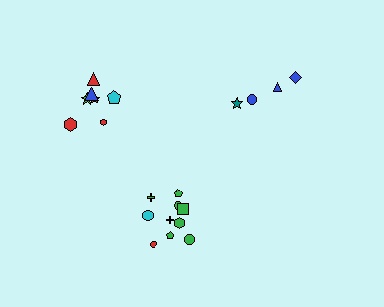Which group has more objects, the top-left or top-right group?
The top-left group.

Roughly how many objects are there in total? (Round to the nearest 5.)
Roughly 20 objects in total.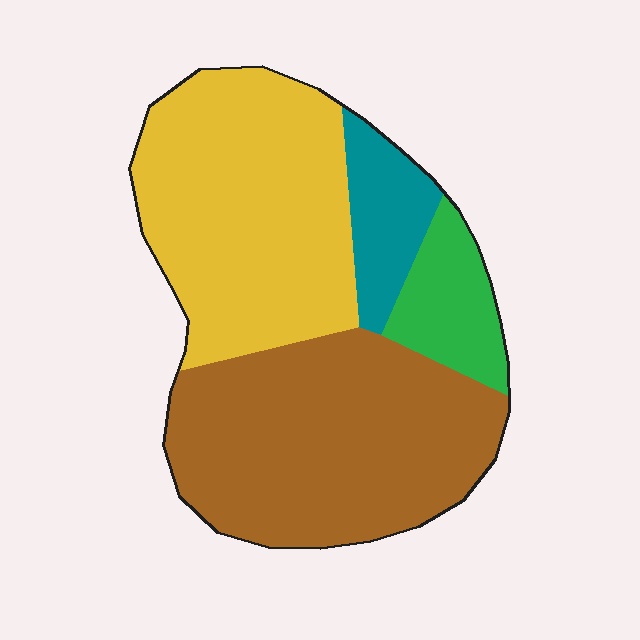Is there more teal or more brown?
Brown.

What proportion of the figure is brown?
Brown covers about 40% of the figure.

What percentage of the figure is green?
Green covers 10% of the figure.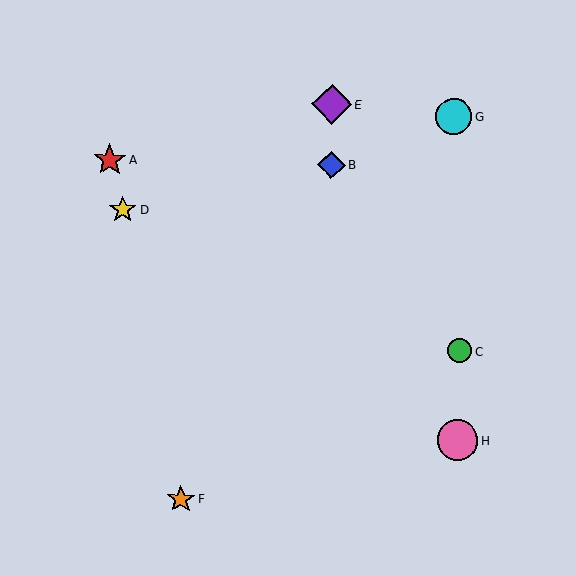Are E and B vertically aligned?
Yes, both are at x≈332.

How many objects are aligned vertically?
2 objects (B, E) are aligned vertically.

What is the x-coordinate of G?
Object G is at x≈454.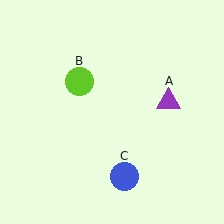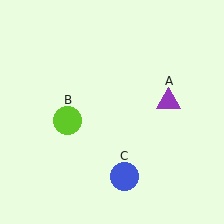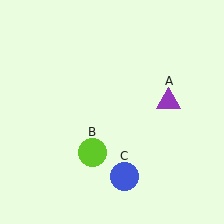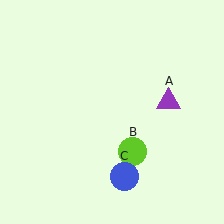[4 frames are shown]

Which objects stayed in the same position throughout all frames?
Purple triangle (object A) and blue circle (object C) remained stationary.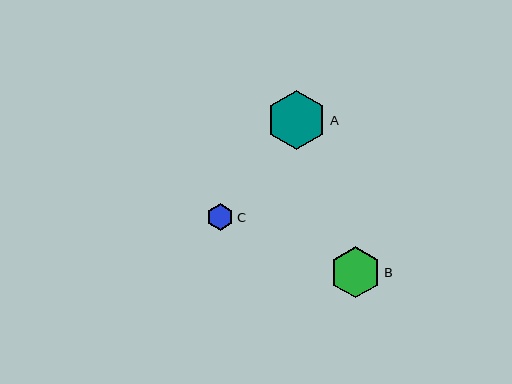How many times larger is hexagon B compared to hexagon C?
Hexagon B is approximately 1.9 times the size of hexagon C.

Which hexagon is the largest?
Hexagon A is the largest with a size of approximately 60 pixels.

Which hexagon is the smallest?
Hexagon C is the smallest with a size of approximately 27 pixels.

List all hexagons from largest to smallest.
From largest to smallest: A, B, C.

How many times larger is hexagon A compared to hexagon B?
Hexagon A is approximately 1.2 times the size of hexagon B.